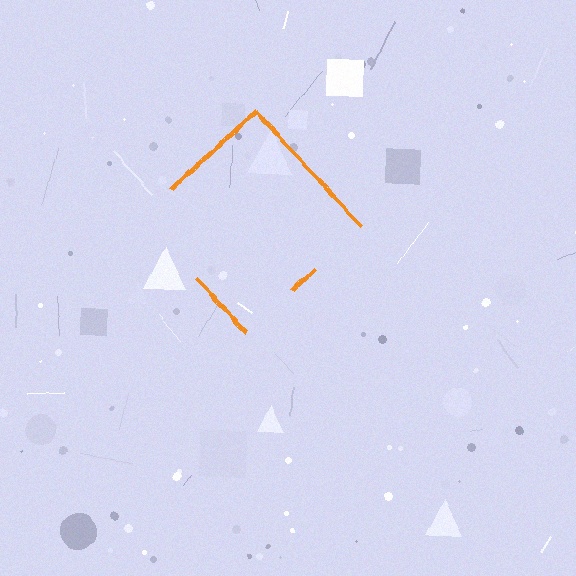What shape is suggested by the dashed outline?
The dashed outline suggests a diamond.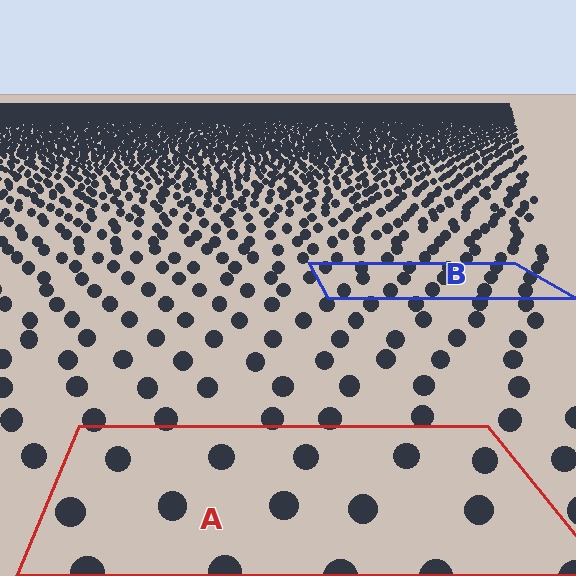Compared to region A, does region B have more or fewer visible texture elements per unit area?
Region B has more texture elements per unit area — they are packed more densely because it is farther away.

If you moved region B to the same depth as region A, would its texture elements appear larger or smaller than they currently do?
They would appear larger. At a closer depth, the same texture elements are projected at a bigger on-screen size.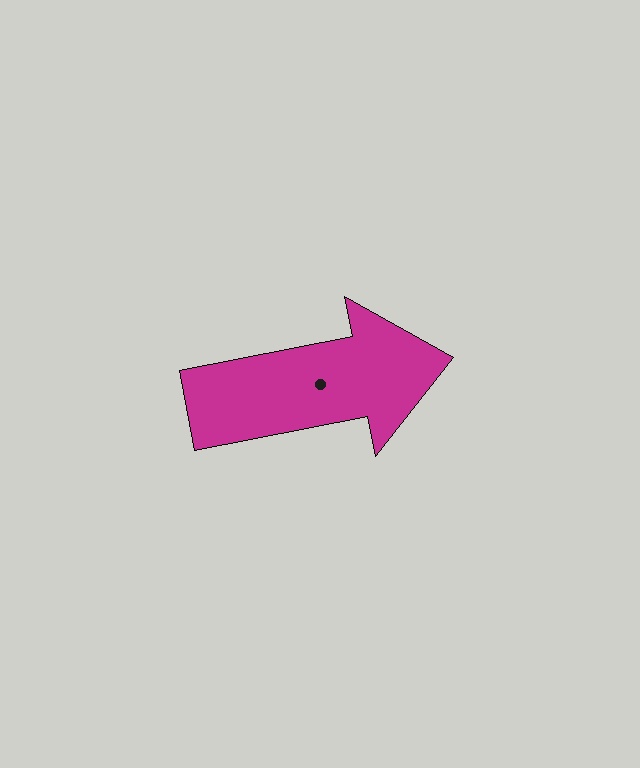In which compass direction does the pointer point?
East.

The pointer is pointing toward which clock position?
Roughly 3 o'clock.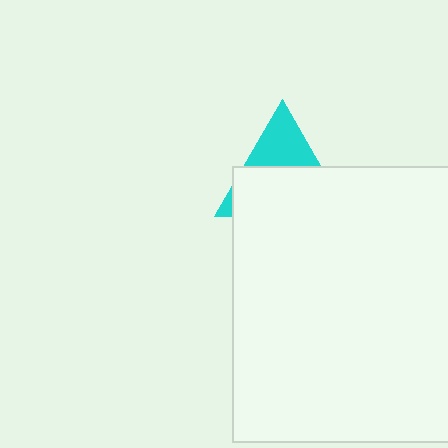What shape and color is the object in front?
The object in front is a white rectangle.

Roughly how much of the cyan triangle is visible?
A small part of it is visible (roughly 35%).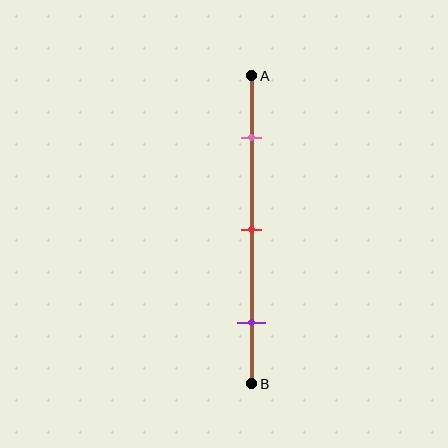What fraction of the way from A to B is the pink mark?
The pink mark is approximately 20% (0.2) of the way from A to B.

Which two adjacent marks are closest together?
The pink and red marks are the closest adjacent pair.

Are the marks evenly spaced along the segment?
Yes, the marks are approximately evenly spaced.